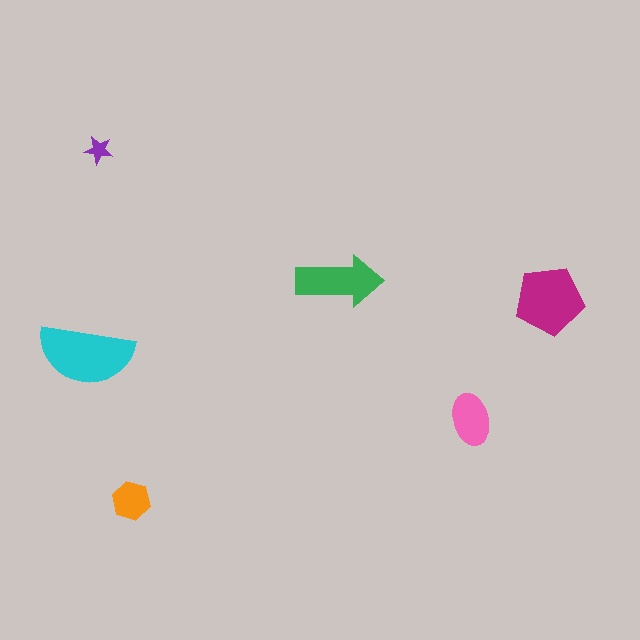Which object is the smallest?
The purple star.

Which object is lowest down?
The orange hexagon is bottommost.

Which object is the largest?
The cyan semicircle.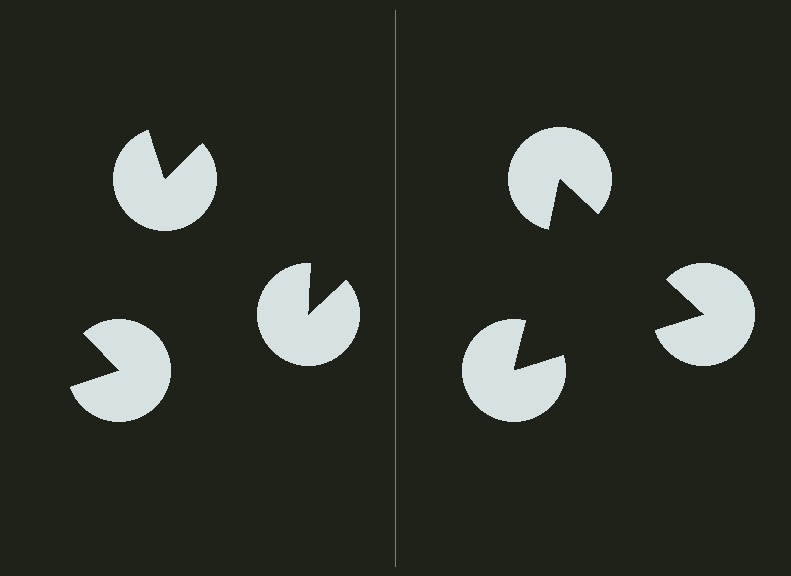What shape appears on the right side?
An illusory triangle.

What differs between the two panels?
The pac-man discs are positioned identically on both sides; only the wedge orientations differ. On the right they align to a triangle; on the left they are misaligned.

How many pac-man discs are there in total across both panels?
6 — 3 on each side.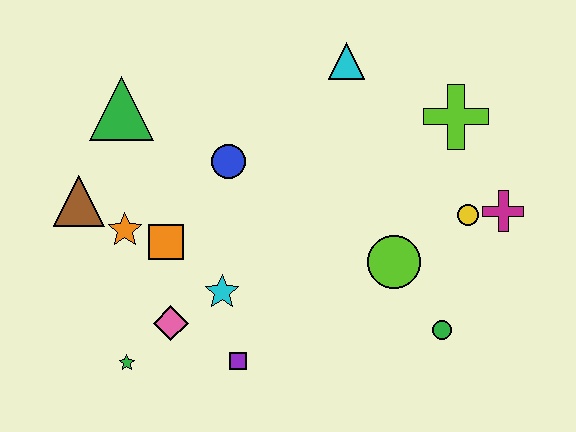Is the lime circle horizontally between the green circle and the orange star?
Yes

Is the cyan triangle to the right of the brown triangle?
Yes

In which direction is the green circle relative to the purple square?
The green circle is to the right of the purple square.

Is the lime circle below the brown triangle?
Yes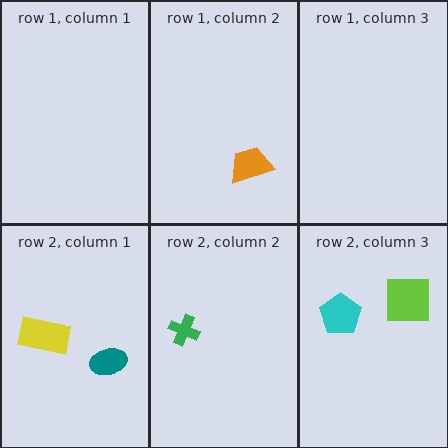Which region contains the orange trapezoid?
The row 1, column 2 region.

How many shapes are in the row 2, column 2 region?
1.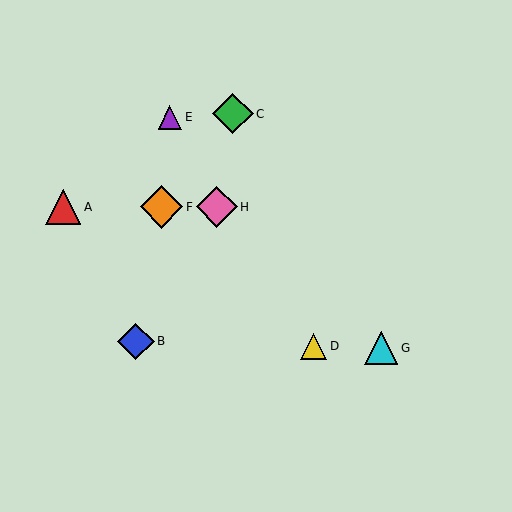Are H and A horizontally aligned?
Yes, both are at y≈207.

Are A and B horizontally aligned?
No, A is at y≈207 and B is at y≈341.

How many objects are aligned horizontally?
3 objects (A, F, H) are aligned horizontally.